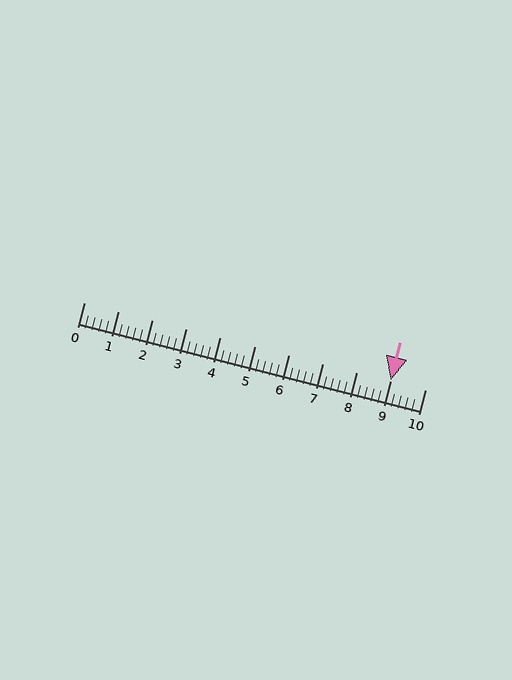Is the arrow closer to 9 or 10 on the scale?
The arrow is closer to 9.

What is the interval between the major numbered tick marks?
The major tick marks are spaced 1 units apart.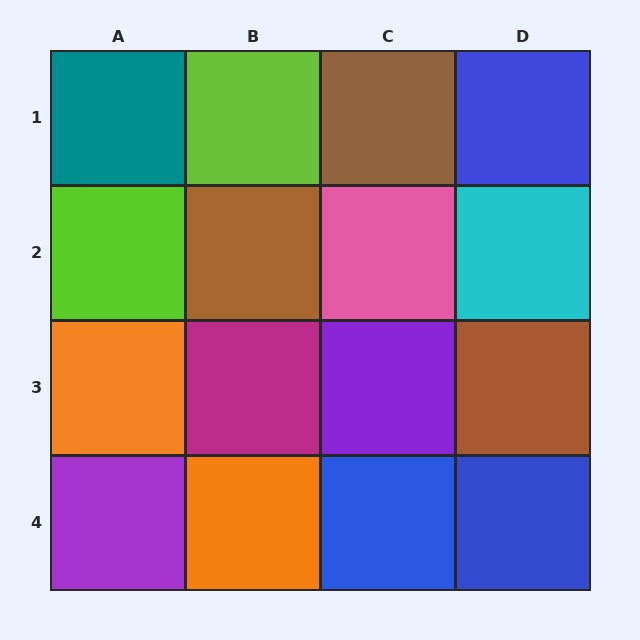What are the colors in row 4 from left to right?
Purple, orange, blue, blue.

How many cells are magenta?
1 cell is magenta.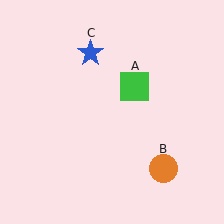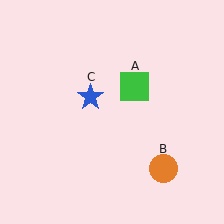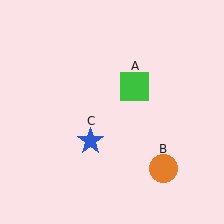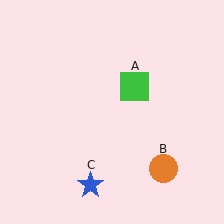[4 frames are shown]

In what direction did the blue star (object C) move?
The blue star (object C) moved down.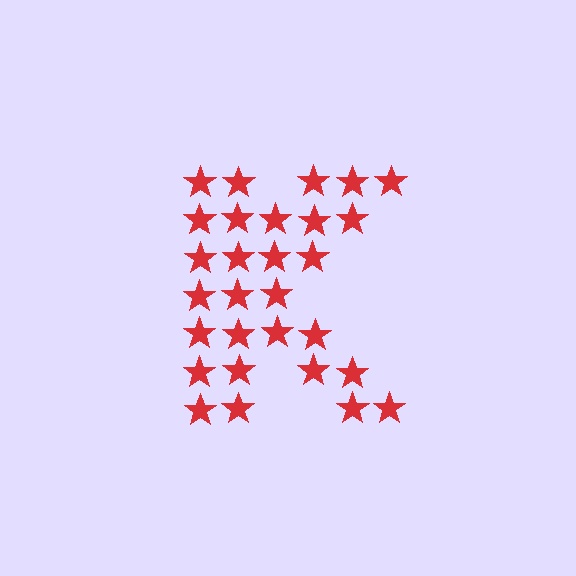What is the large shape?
The large shape is the letter K.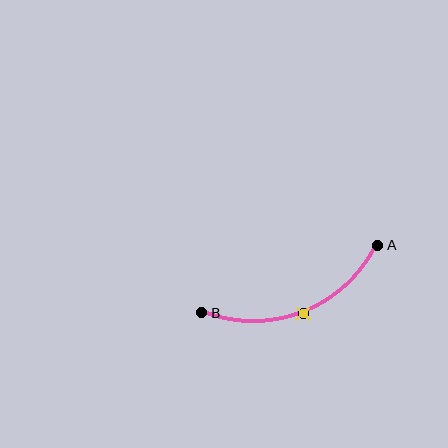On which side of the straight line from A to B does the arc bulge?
The arc bulges below the straight line connecting A and B.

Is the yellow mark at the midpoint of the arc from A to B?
Yes. The yellow mark lies on the arc at equal arc-length from both A and B — it is the arc midpoint.